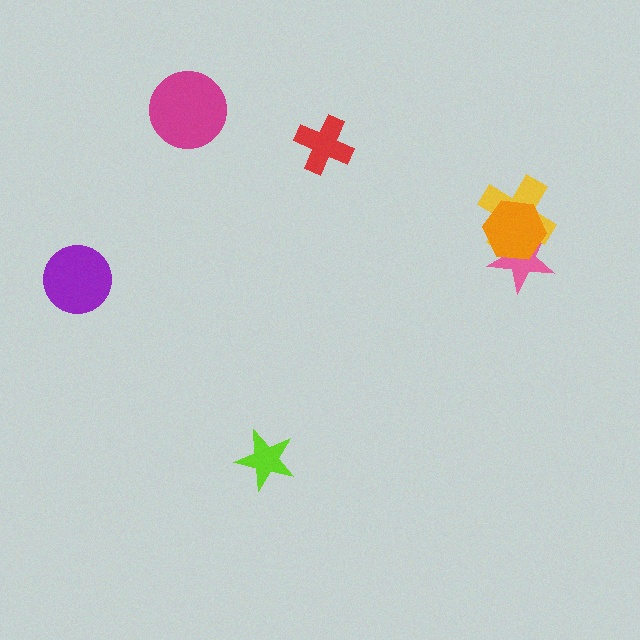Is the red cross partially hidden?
No, no other shape covers it.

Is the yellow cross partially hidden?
Yes, it is partially covered by another shape.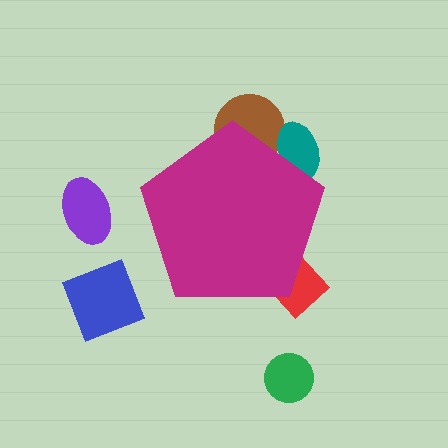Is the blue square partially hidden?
No, the blue square is fully visible.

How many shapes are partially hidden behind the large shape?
3 shapes are partially hidden.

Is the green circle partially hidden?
No, the green circle is fully visible.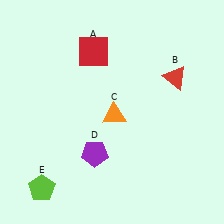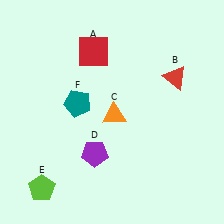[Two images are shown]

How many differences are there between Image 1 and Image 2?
There is 1 difference between the two images.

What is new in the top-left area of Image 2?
A teal pentagon (F) was added in the top-left area of Image 2.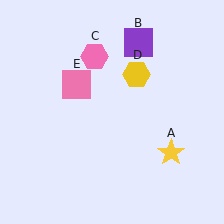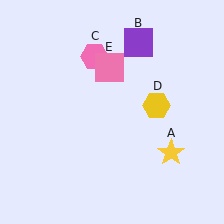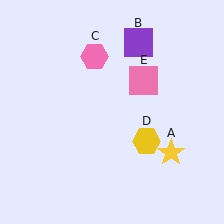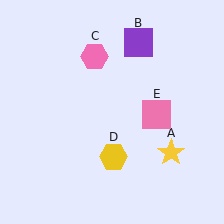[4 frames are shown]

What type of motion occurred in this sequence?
The yellow hexagon (object D), pink square (object E) rotated clockwise around the center of the scene.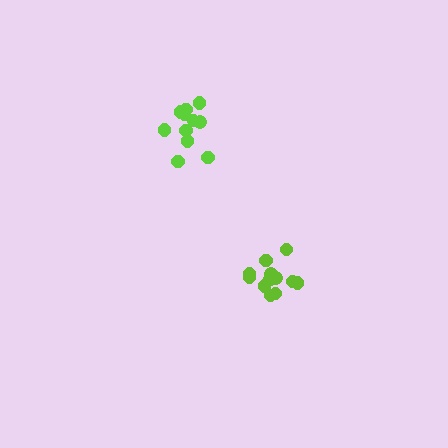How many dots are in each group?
Group 1: 11 dots, Group 2: 12 dots (23 total).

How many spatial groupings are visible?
There are 2 spatial groupings.